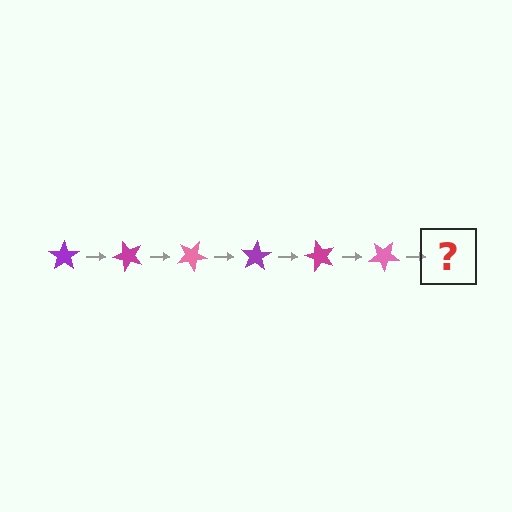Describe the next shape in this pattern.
It should be a purple star, rotated 300 degrees from the start.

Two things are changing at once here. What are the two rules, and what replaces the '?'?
The two rules are that it rotates 50 degrees each step and the color cycles through purple, magenta, and pink. The '?' should be a purple star, rotated 300 degrees from the start.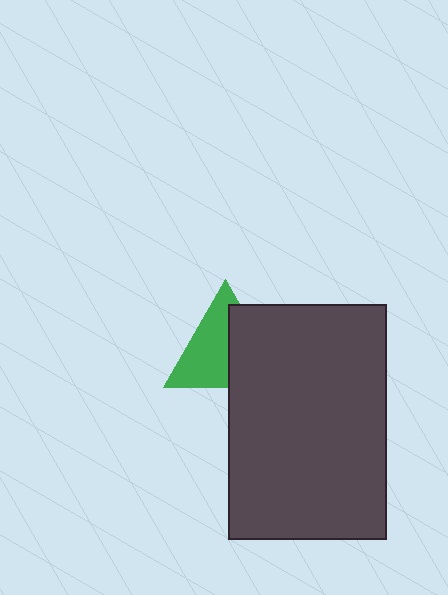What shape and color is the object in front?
The object in front is a dark gray rectangle.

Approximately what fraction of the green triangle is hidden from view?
Roughly 45% of the green triangle is hidden behind the dark gray rectangle.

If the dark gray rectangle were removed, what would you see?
You would see the complete green triangle.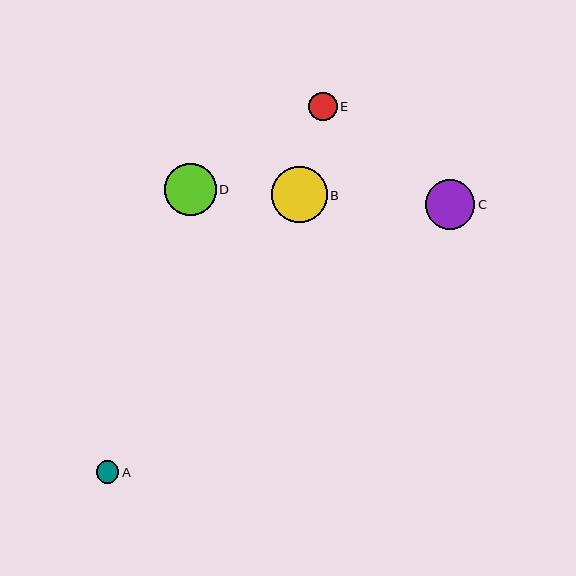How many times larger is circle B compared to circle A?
Circle B is approximately 2.5 times the size of circle A.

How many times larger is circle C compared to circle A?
Circle C is approximately 2.2 times the size of circle A.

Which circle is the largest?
Circle B is the largest with a size of approximately 56 pixels.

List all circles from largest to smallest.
From largest to smallest: B, D, C, E, A.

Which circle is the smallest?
Circle A is the smallest with a size of approximately 23 pixels.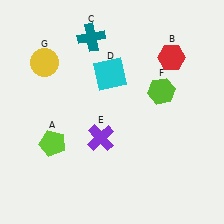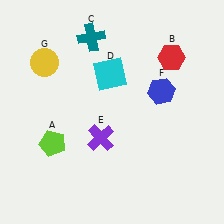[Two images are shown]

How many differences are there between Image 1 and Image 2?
There is 1 difference between the two images.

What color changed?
The hexagon (F) changed from lime in Image 1 to blue in Image 2.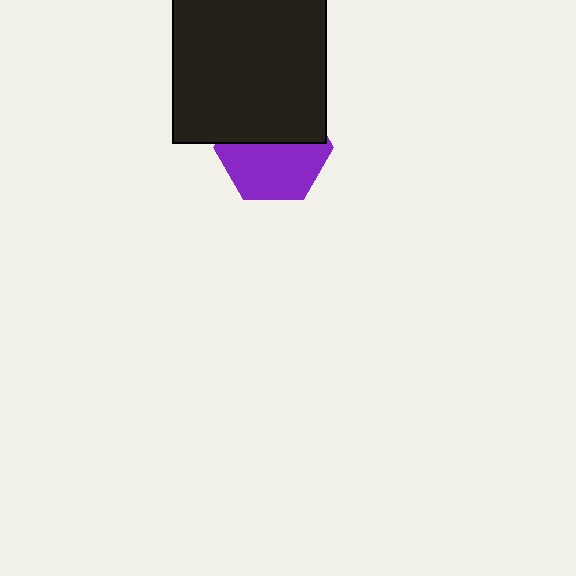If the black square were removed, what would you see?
You would see the complete purple hexagon.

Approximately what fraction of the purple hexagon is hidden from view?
Roughly 45% of the purple hexagon is hidden behind the black square.